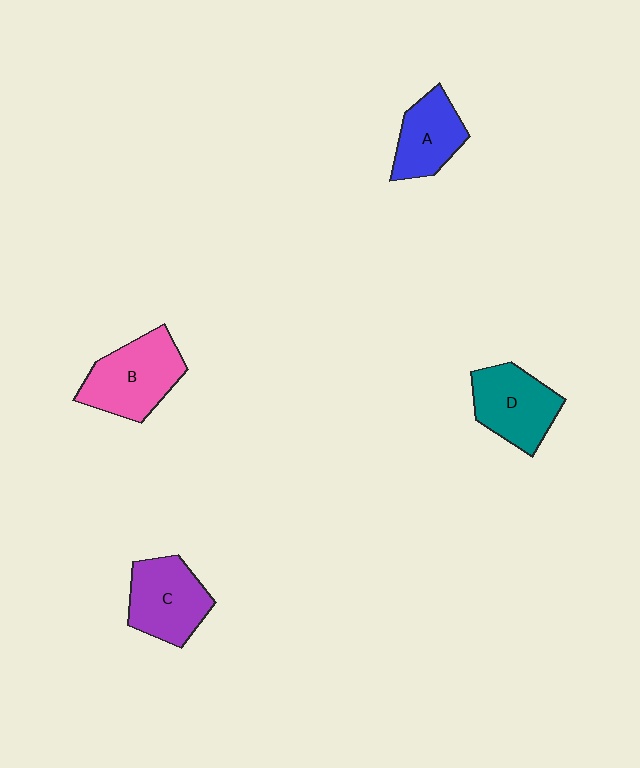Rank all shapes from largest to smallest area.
From largest to smallest: B (pink), C (purple), D (teal), A (blue).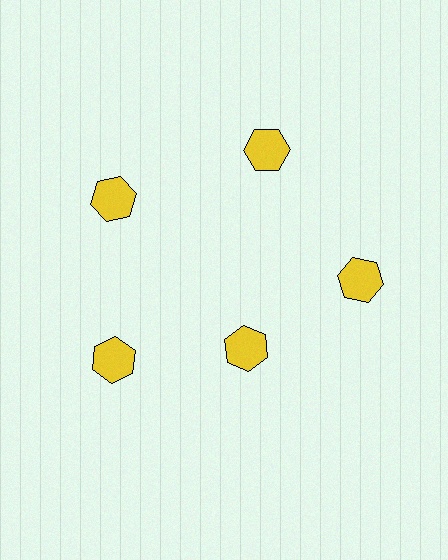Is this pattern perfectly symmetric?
No. The 5 yellow hexagons are arranged in a ring, but one element near the 5 o'clock position is pulled inward toward the center, breaking the 5-fold rotational symmetry.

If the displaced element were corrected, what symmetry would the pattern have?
It would have 5-fold rotational symmetry — the pattern would map onto itself every 72 degrees.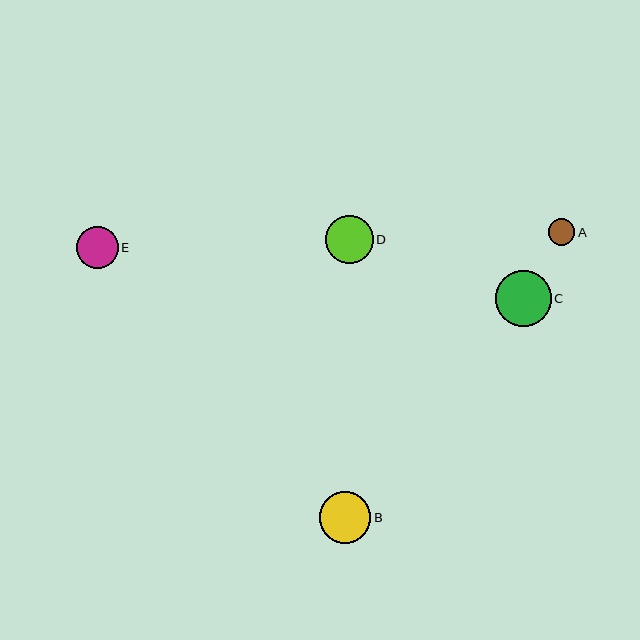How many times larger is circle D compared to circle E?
Circle D is approximately 1.1 times the size of circle E.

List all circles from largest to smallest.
From largest to smallest: C, B, D, E, A.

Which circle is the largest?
Circle C is the largest with a size of approximately 56 pixels.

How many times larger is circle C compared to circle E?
Circle C is approximately 1.3 times the size of circle E.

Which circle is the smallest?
Circle A is the smallest with a size of approximately 27 pixels.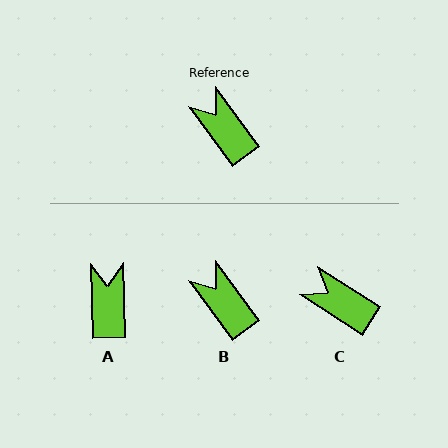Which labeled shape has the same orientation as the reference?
B.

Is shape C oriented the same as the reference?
No, it is off by about 21 degrees.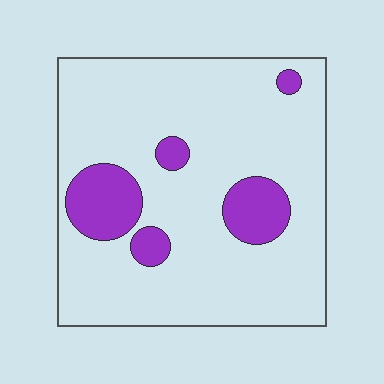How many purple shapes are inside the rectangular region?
5.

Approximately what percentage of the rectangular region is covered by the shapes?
Approximately 15%.